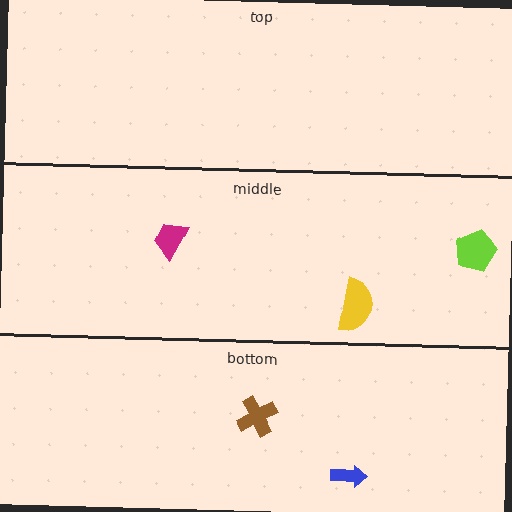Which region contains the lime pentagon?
The middle region.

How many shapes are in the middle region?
3.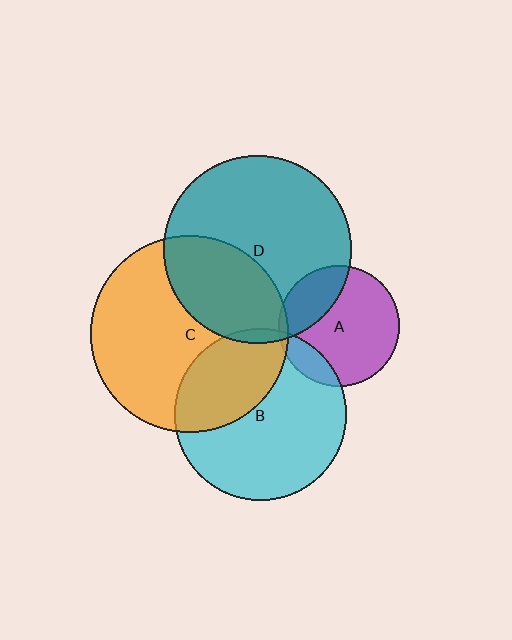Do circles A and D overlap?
Yes.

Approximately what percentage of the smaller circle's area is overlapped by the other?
Approximately 25%.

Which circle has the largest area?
Circle C (orange).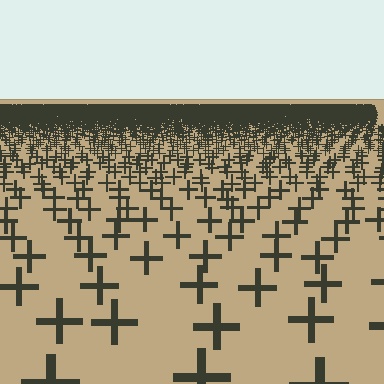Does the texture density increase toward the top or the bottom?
Density increases toward the top.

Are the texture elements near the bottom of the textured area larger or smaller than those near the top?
Larger. Near the bottom, elements are closer to the viewer and appear at a bigger on-screen size.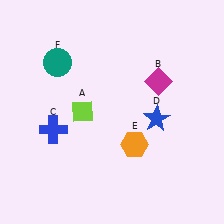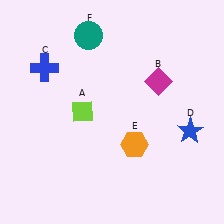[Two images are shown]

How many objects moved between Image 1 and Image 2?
3 objects moved between the two images.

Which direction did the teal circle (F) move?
The teal circle (F) moved right.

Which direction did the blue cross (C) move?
The blue cross (C) moved up.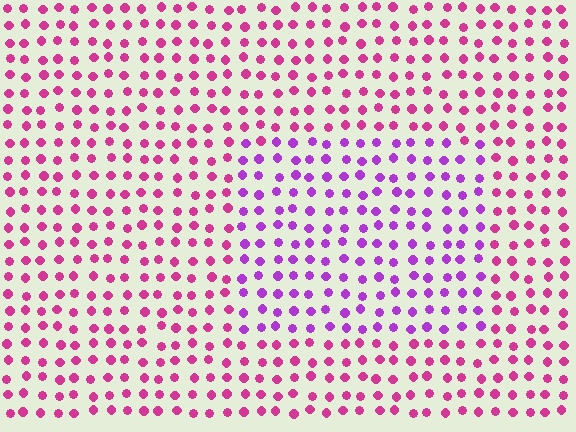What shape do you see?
I see a rectangle.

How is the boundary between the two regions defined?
The boundary is defined purely by a slight shift in hue (about 37 degrees). Spacing, size, and orientation are identical on both sides.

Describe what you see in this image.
The image is filled with small magenta elements in a uniform arrangement. A rectangle-shaped region is visible where the elements are tinted to a slightly different hue, forming a subtle color boundary.